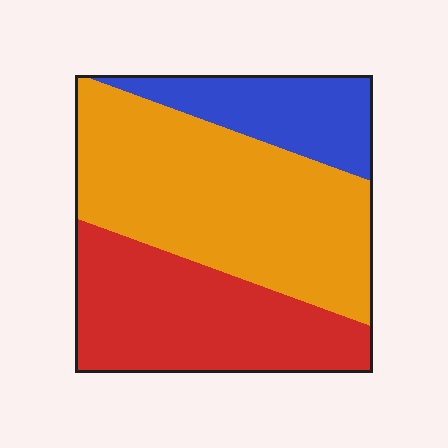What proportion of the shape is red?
Red takes up between a quarter and a half of the shape.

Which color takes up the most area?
Orange, at roughly 50%.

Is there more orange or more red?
Orange.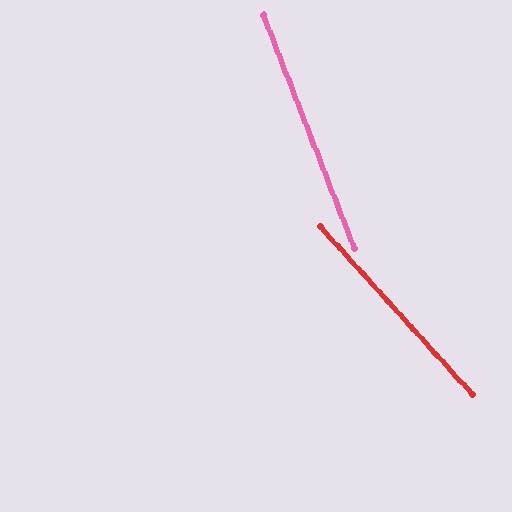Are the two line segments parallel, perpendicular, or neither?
Neither parallel nor perpendicular — they differ by about 21°.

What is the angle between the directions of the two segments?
Approximately 21 degrees.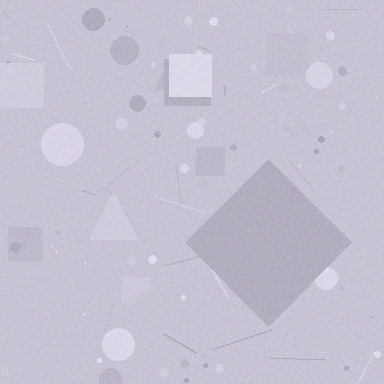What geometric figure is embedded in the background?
A diamond is embedded in the background.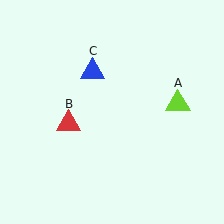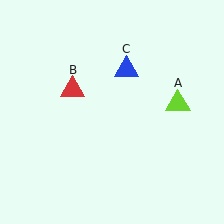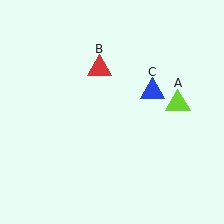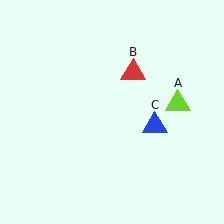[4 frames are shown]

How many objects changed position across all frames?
2 objects changed position: red triangle (object B), blue triangle (object C).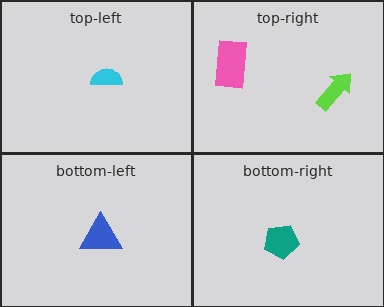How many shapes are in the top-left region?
1.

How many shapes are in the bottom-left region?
1.